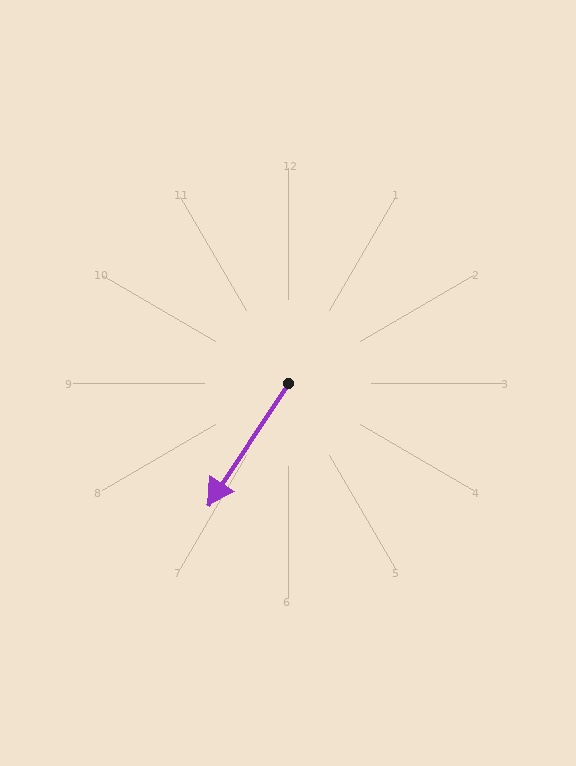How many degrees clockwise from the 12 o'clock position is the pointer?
Approximately 213 degrees.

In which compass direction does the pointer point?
Southwest.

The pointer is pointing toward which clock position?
Roughly 7 o'clock.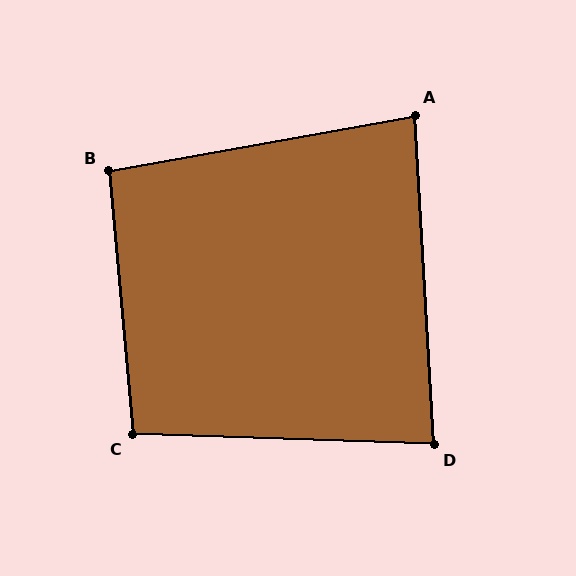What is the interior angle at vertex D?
Approximately 85 degrees (acute).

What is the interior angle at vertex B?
Approximately 95 degrees (obtuse).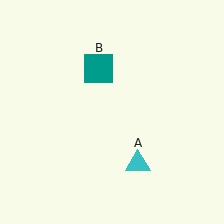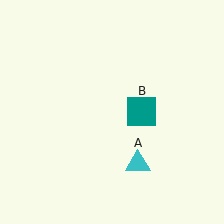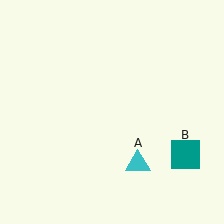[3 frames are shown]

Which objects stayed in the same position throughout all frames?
Cyan triangle (object A) remained stationary.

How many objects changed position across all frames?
1 object changed position: teal square (object B).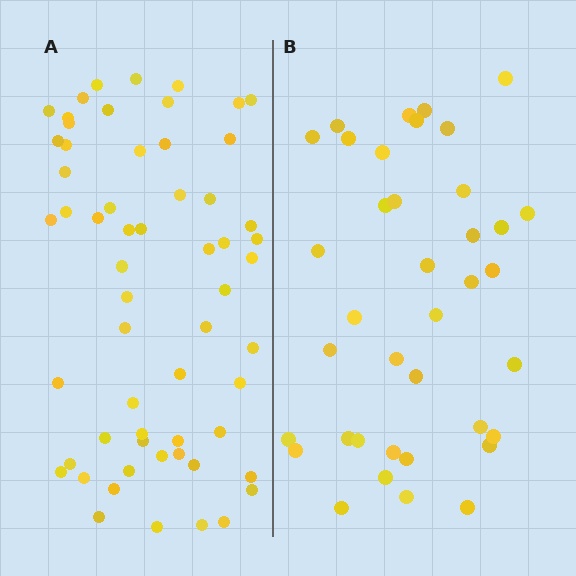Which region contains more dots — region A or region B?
Region A (the left region) has more dots.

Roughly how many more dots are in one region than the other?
Region A has approximately 20 more dots than region B.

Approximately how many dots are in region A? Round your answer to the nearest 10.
About 60 dots. (The exact count is 59, which rounds to 60.)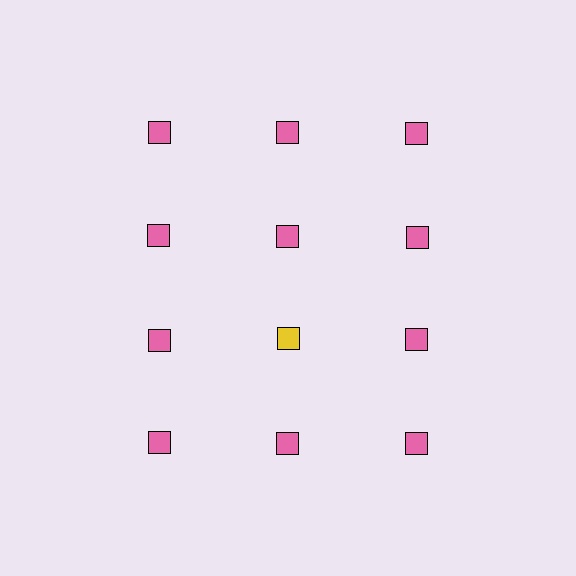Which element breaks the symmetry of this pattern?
The yellow square in the third row, second from left column breaks the symmetry. All other shapes are pink squares.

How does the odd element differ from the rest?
It has a different color: yellow instead of pink.